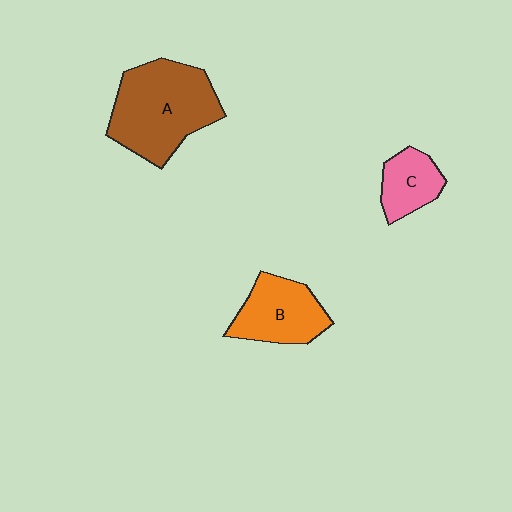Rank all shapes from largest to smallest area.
From largest to smallest: A (brown), B (orange), C (pink).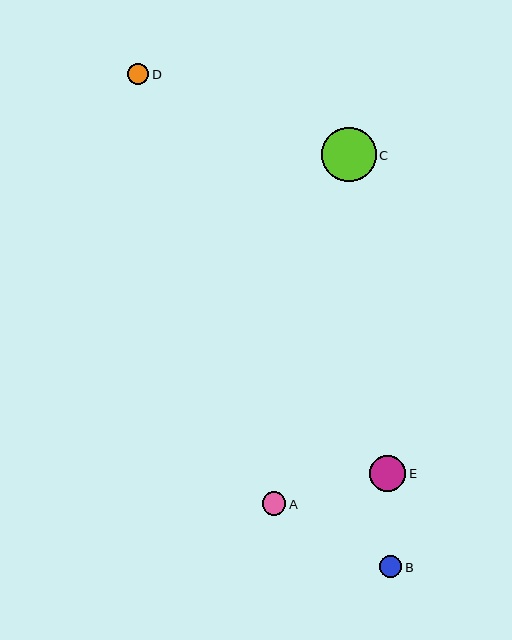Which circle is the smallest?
Circle D is the smallest with a size of approximately 21 pixels.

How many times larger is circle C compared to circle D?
Circle C is approximately 2.6 times the size of circle D.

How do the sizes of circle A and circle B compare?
Circle A and circle B are approximately the same size.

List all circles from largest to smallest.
From largest to smallest: C, E, A, B, D.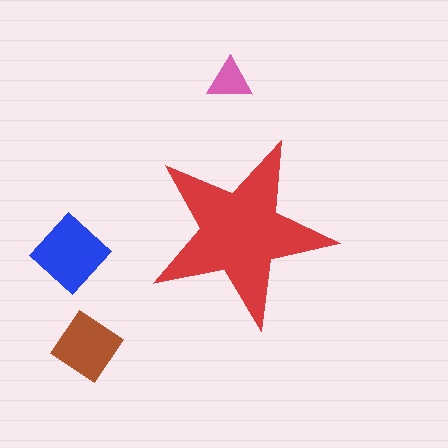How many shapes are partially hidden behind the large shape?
0 shapes are partially hidden.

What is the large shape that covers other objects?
A red star.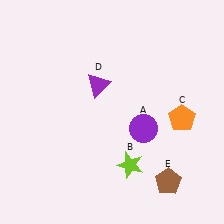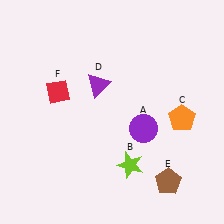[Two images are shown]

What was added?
A red diamond (F) was added in Image 2.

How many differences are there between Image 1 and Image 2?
There is 1 difference between the two images.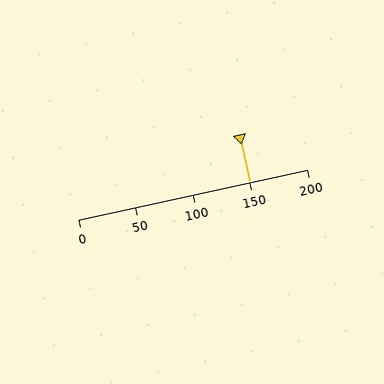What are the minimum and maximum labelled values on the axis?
The axis runs from 0 to 200.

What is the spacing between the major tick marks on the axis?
The major ticks are spaced 50 apart.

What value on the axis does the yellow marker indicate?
The marker indicates approximately 150.